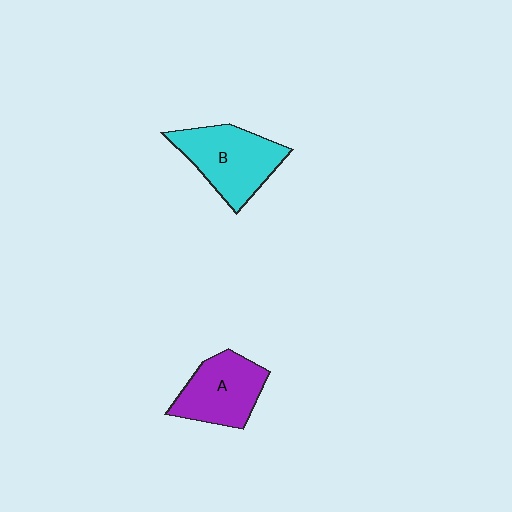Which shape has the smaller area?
Shape A (purple).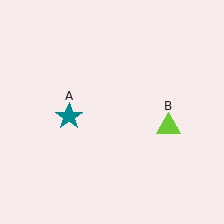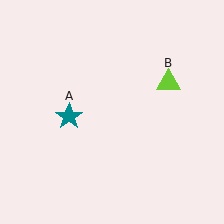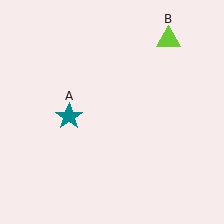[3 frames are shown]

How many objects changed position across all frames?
1 object changed position: lime triangle (object B).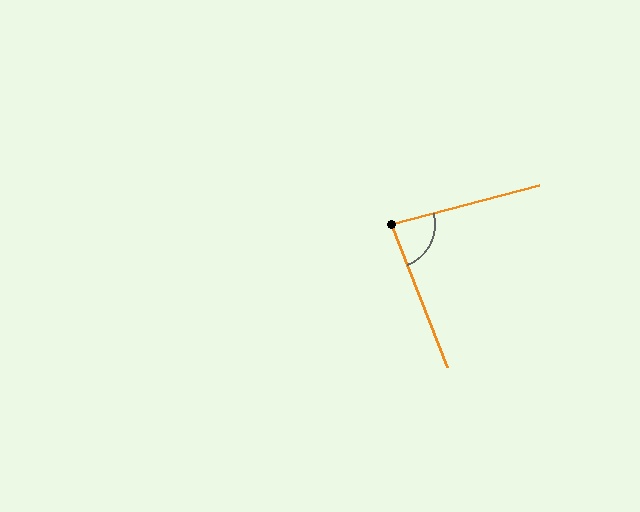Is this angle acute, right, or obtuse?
It is acute.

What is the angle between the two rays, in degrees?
Approximately 83 degrees.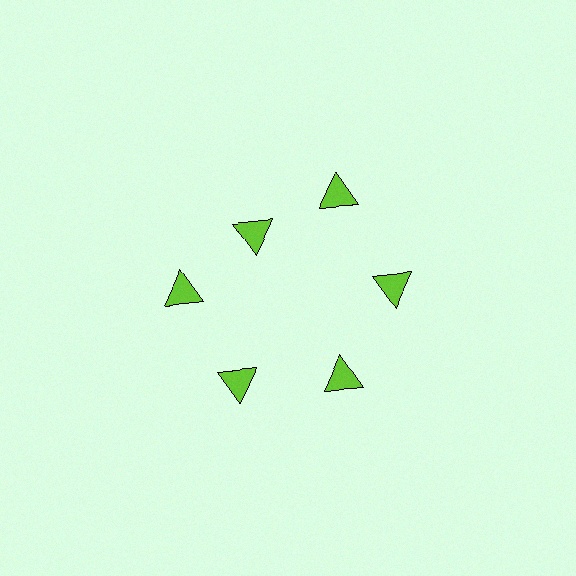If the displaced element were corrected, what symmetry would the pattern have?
It would have 6-fold rotational symmetry — the pattern would map onto itself every 60 degrees.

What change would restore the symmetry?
The symmetry would be restored by moving it outward, back onto the ring so that all 6 triangles sit at equal angles and equal distance from the center.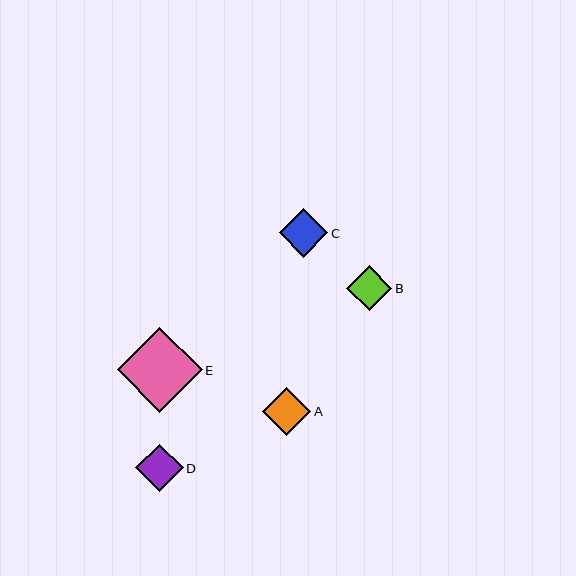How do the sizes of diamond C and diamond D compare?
Diamond C and diamond D are approximately the same size.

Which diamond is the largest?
Diamond E is the largest with a size of approximately 85 pixels.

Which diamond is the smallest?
Diamond B is the smallest with a size of approximately 45 pixels.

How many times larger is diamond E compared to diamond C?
Diamond E is approximately 1.7 times the size of diamond C.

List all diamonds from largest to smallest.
From largest to smallest: E, C, A, D, B.